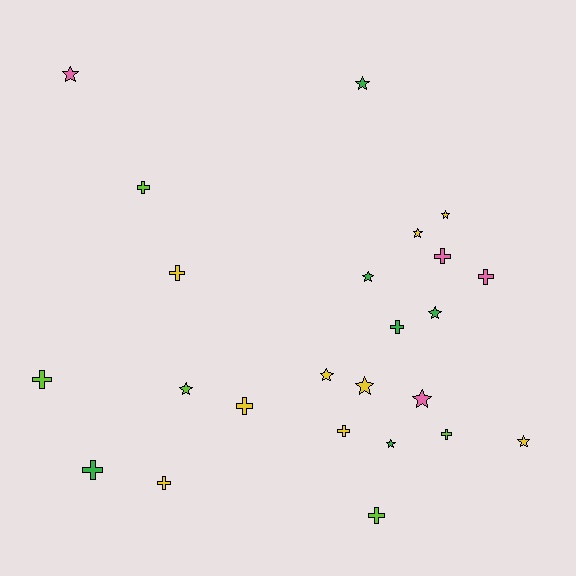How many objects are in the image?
There are 24 objects.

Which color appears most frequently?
Yellow, with 9 objects.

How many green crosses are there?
There are 2 green crosses.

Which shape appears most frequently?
Star, with 12 objects.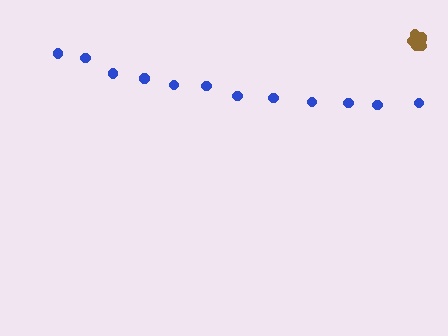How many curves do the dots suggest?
There are 2 distinct paths.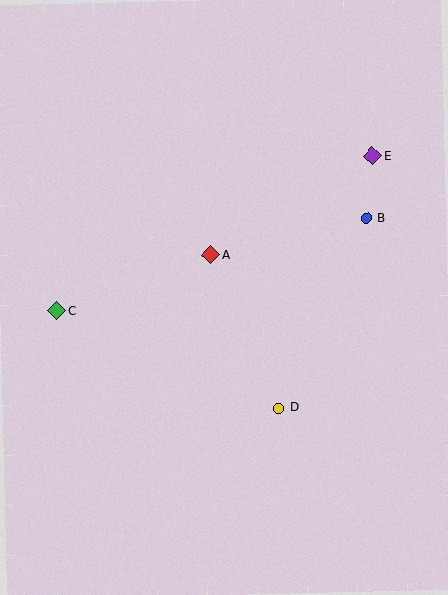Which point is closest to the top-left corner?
Point C is closest to the top-left corner.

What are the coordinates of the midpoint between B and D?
The midpoint between B and D is at (322, 313).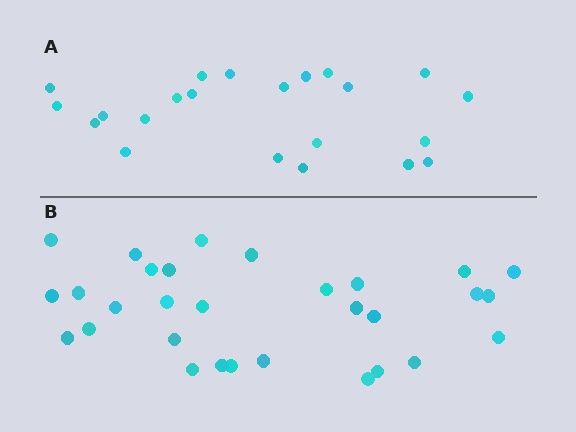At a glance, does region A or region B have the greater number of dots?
Region B (the bottom region) has more dots.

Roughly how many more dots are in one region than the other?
Region B has roughly 8 or so more dots than region A.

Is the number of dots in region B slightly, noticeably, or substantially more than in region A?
Region B has noticeably more, but not dramatically so. The ratio is roughly 1.4 to 1.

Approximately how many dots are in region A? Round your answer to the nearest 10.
About 20 dots. (The exact count is 22, which rounds to 20.)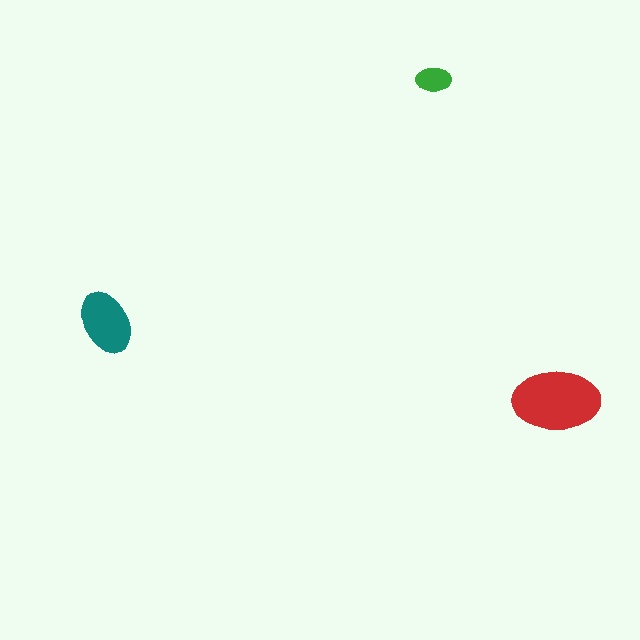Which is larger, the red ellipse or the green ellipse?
The red one.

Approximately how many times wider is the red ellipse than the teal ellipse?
About 1.5 times wider.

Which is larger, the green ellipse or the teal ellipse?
The teal one.